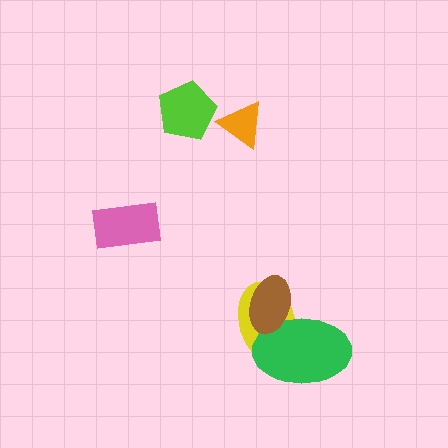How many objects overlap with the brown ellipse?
2 objects overlap with the brown ellipse.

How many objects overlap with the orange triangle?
0 objects overlap with the orange triangle.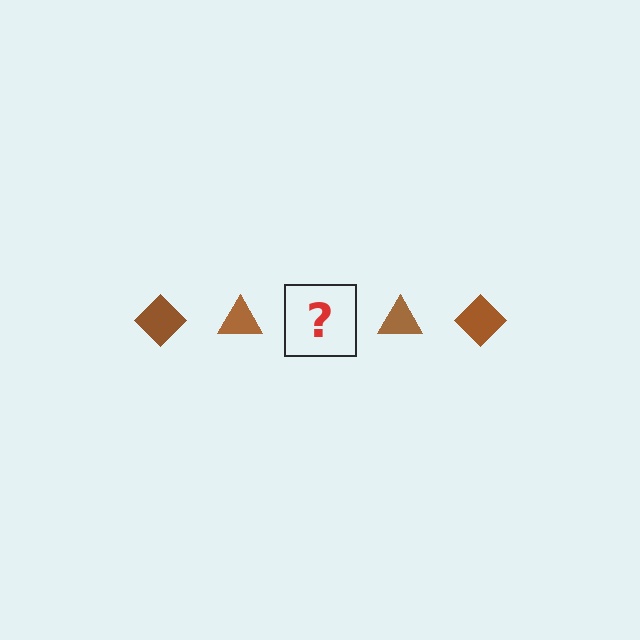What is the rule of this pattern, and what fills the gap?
The rule is that the pattern cycles through diamond, triangle shapes in brown. The gap should be filled with a brown diamond.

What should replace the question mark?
The question mark should be replaced with a brown diamond.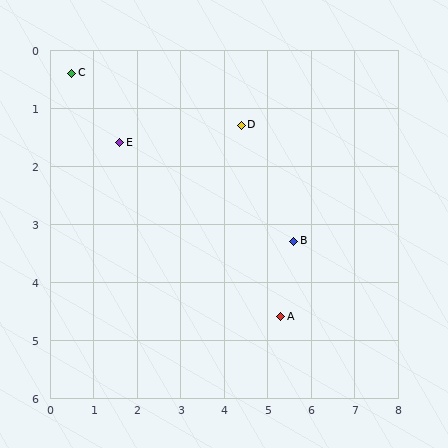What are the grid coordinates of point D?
Point D is at approximately (4.4, 1.3).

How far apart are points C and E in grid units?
Points C and E are about 1.6 grid units apart.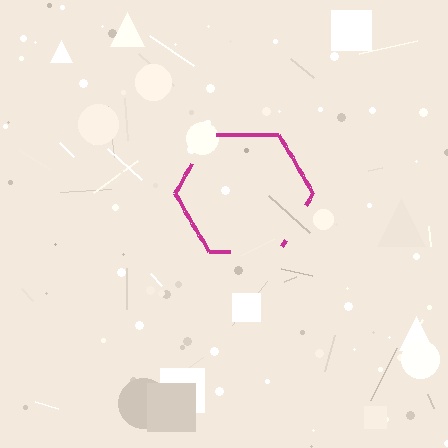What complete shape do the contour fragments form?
The contour fragments form a hexagon.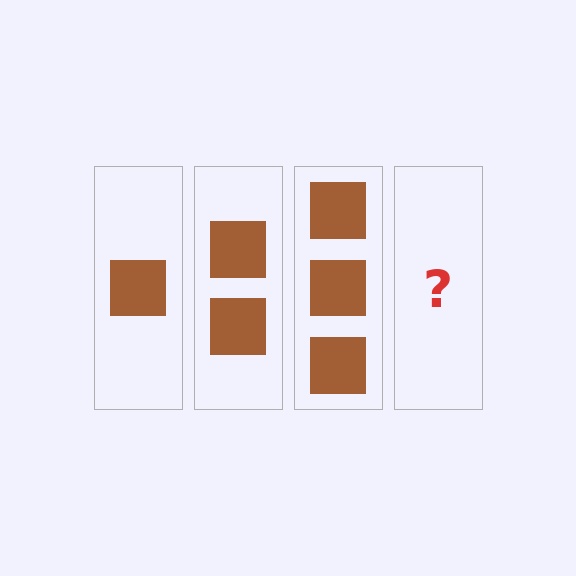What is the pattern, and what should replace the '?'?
The pattern is that each step adds one more square. The '?' should be 4 squares.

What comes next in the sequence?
The next element should be 4 squares.